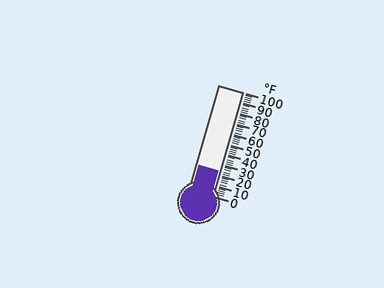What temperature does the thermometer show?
The thermometer shows approximately 24°F.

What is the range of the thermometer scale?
The thermometer scale ranges from 0°F to 100°F.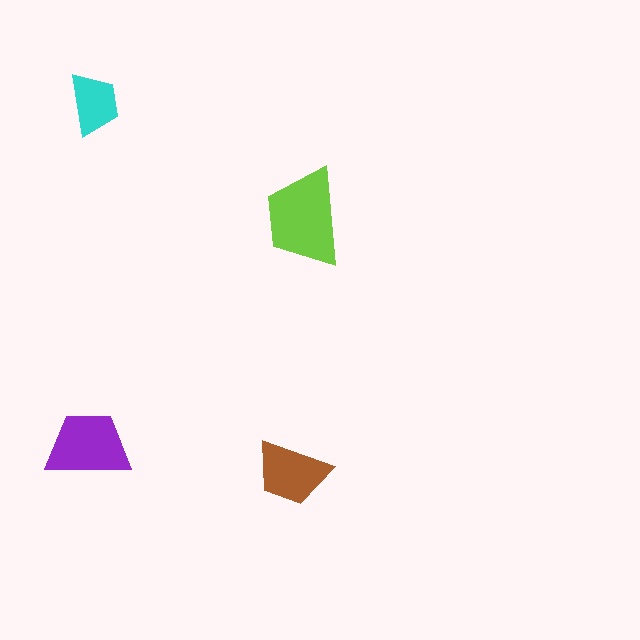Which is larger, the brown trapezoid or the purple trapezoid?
The purple one.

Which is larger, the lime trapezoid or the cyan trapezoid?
The lime one.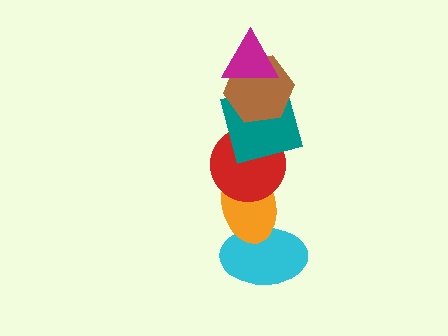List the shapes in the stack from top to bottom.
From top to bottom: the magenta triangle, the brown hexagon, the teal square, the red circle, the orange ellipse, the cyan ellipse.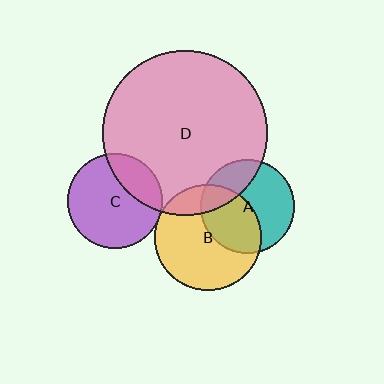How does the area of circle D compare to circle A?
Approximately 3.1 times.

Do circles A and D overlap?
Yes.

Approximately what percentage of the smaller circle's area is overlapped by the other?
Approximately 25%.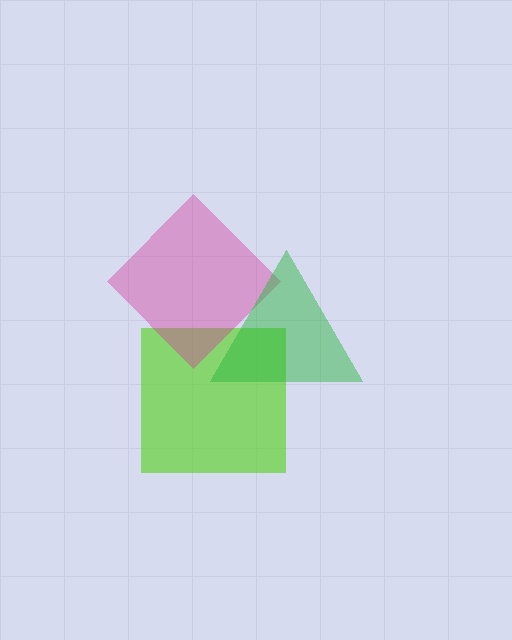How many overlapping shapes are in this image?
There are 3 overlapping shapes in the image.